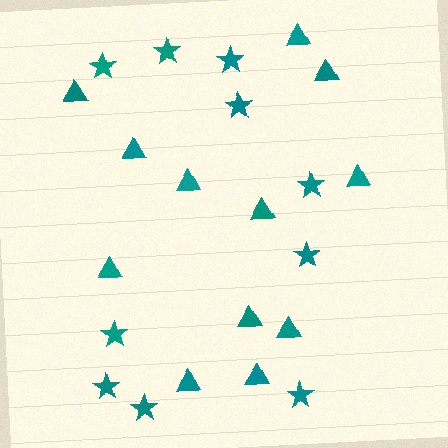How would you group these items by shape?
There are 2 groups: one group of triangles (12) and one group of stars (10).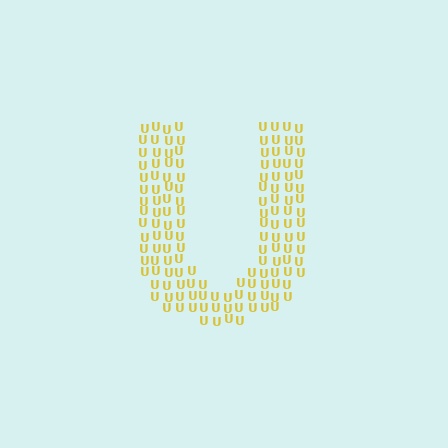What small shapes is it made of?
It is made of small letter U's.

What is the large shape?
The large shape is the letter U.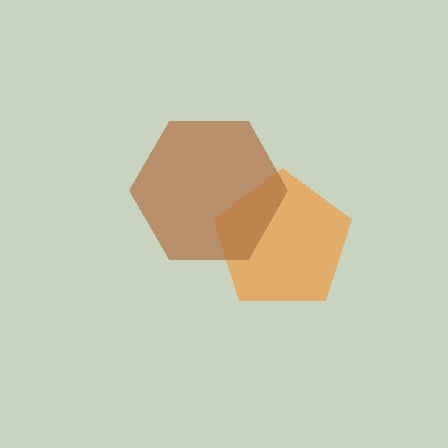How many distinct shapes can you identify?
There are 2 distinct shapes: an orange pentagon, a brown hexagon.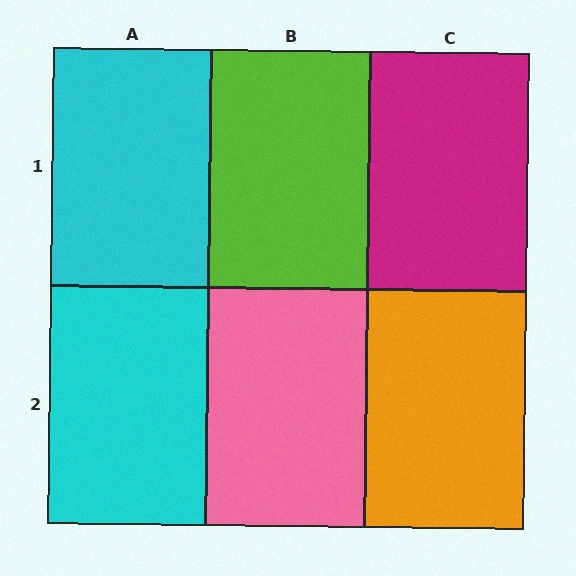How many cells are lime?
1 cell is lime.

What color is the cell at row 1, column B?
Lime.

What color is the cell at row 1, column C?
Magenta.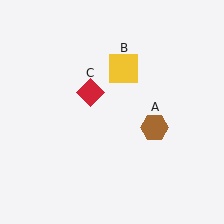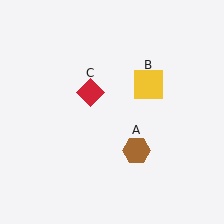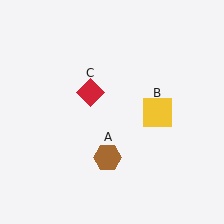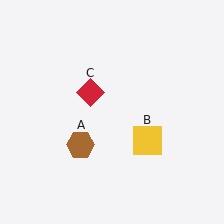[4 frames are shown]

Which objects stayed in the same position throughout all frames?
Red diamond (object C) remained stationary.